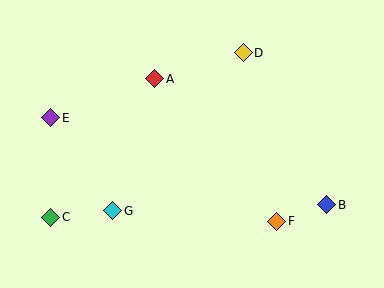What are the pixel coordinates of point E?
Point E is at (51, 118).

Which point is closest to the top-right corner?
Point D is closest to the top-right corner.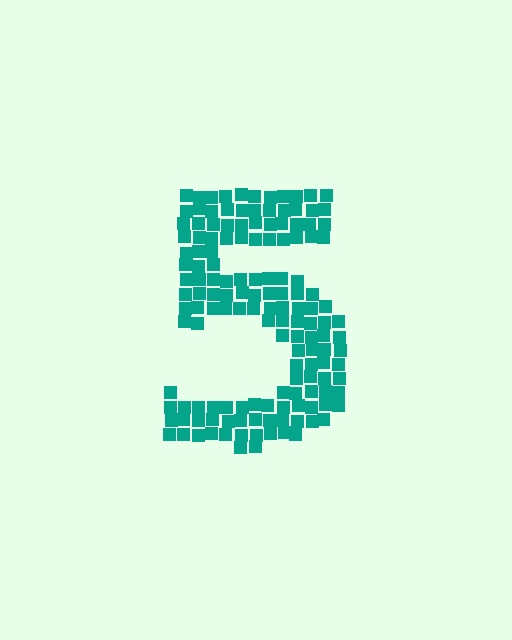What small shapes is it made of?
It is made of small squares.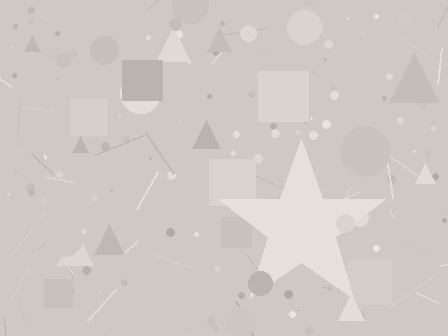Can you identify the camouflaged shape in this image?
The camouflaged shape is a star.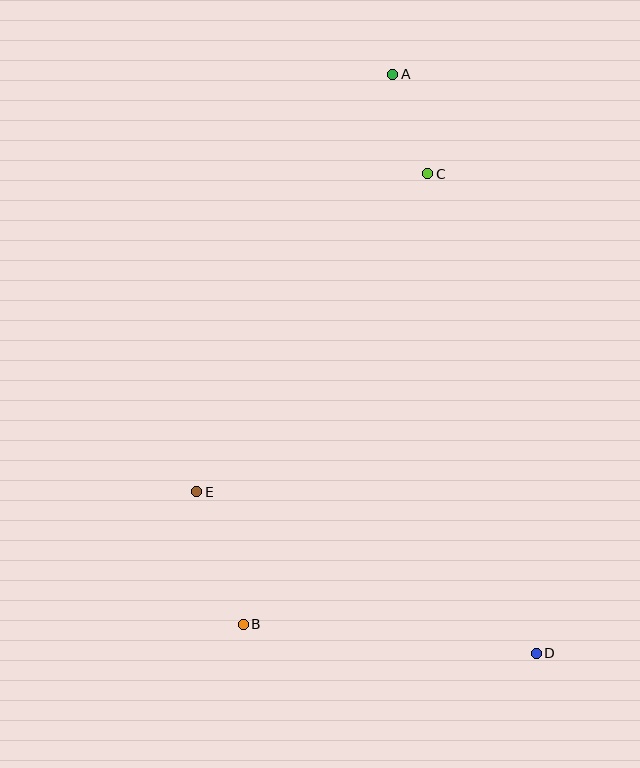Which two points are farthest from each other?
Points A and D are farthest from each other.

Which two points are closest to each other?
Points A and C are closest to each other.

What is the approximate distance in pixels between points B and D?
The distance between B and D is approximately 295 pixels.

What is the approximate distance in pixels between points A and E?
The distance between A and E is approximately 461 pixels.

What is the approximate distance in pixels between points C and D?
The distance between C and D is approximately 492 pixels.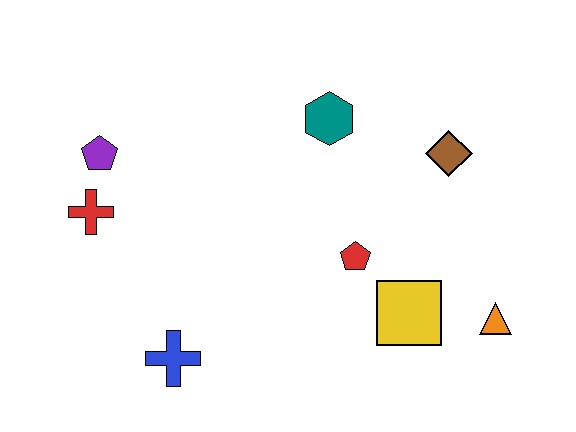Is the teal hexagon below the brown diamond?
No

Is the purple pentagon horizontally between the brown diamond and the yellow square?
No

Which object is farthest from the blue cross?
The brown diamond is farthest from the blue cross.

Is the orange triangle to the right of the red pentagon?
Yes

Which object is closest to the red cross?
The purple pentagon is closest to the red cross.